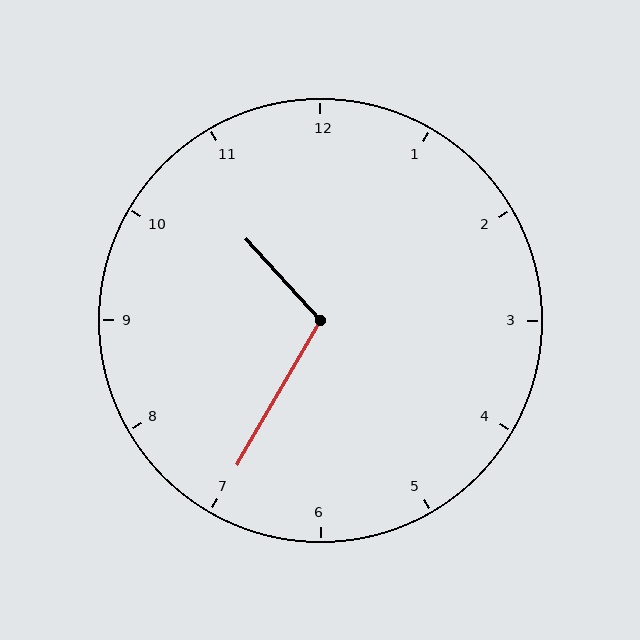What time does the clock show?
10:35.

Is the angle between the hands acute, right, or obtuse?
It is obtuse.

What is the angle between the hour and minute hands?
Approximately 108 degrees.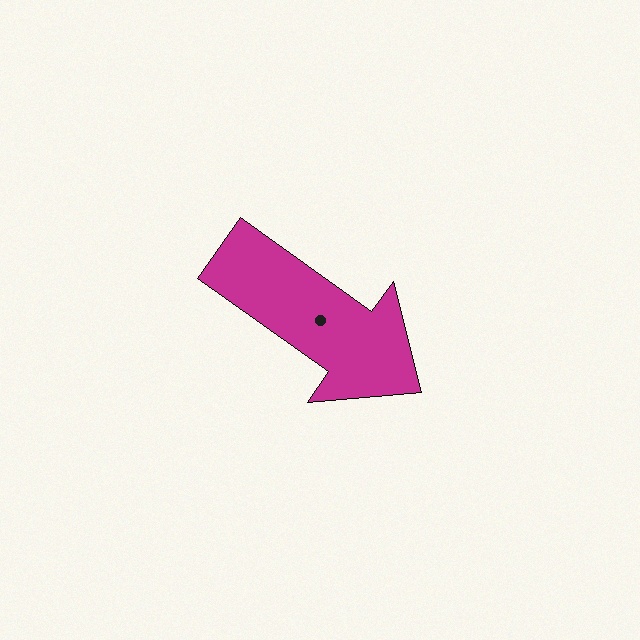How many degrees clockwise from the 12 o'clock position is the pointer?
Approximately 126 degrees.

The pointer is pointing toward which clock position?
Roughly 4 o'clock.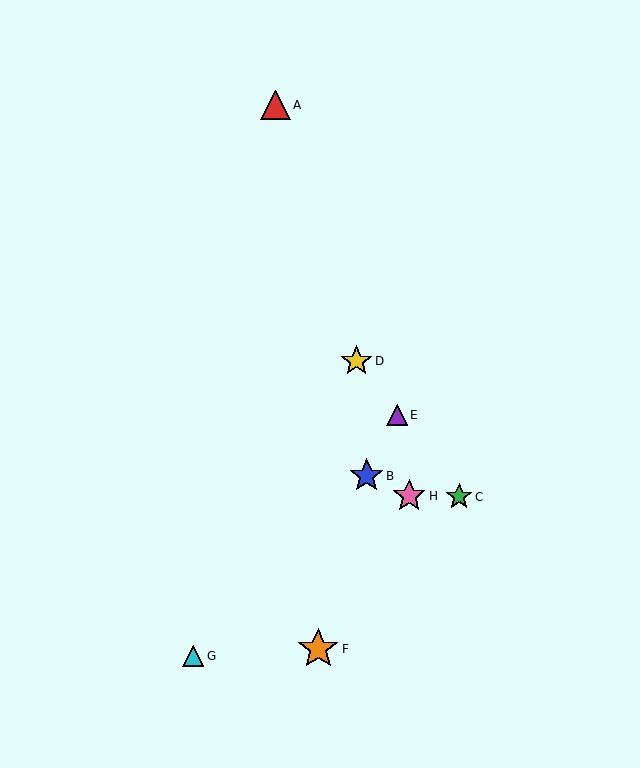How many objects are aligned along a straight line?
3 objects (C, D, E) are aligned along a straight line.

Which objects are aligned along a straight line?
Objects C, D, E are aligned along a straight line.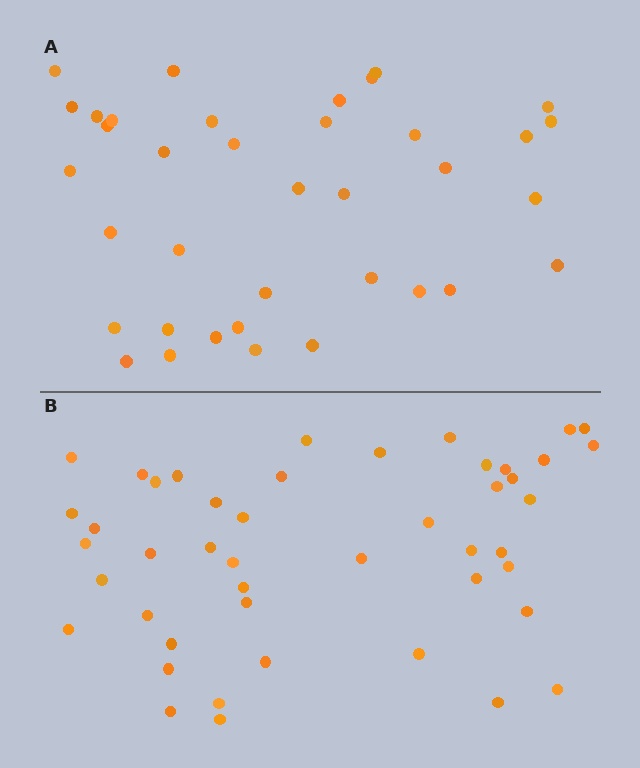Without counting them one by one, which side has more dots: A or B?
Region B (the bottom region) has more dots.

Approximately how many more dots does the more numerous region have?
Region B has roughly 8 or so more dots than region A.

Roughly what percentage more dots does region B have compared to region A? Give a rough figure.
About 25% more.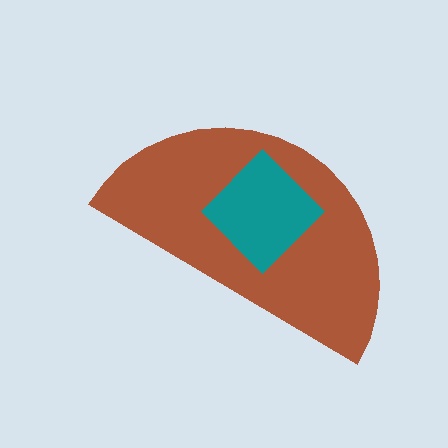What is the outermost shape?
The brown semicircle.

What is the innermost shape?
The teal diamond.